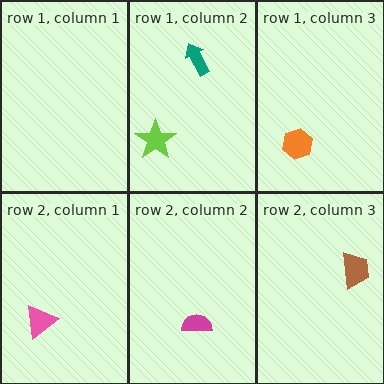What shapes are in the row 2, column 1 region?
The pink triangle.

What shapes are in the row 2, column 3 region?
The brown trapezoid.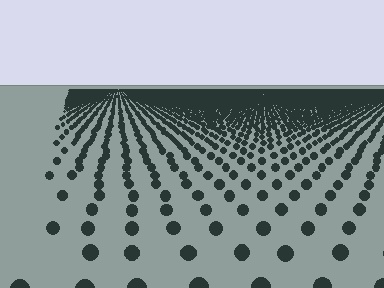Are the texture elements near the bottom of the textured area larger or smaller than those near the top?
Larger. Near the bottom, elements are closer to the viewer and appear at a bigger on-screen size.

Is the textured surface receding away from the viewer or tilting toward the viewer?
The surface is receding away from the viewer. Texture elements get smaller and denser toward the top.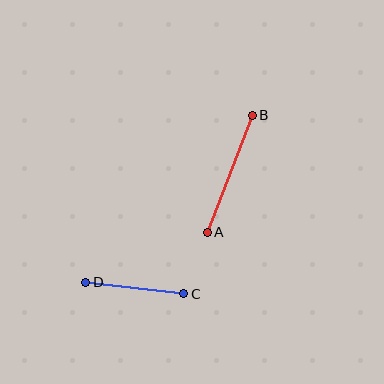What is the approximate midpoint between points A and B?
The midpoint is at approximately (230, 174) pixels.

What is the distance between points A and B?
The distance is approximately 125 pixels.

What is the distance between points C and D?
The distance is approximately 99 pixels.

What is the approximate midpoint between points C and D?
The midpoint is at approximately (135, 288) pixels.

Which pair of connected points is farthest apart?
Points A and B are farthest apart.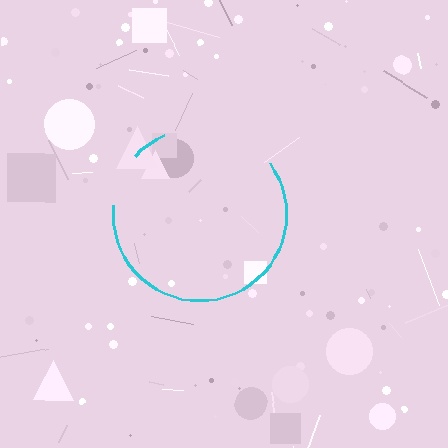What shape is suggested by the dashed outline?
The dashed outline suggests a circle.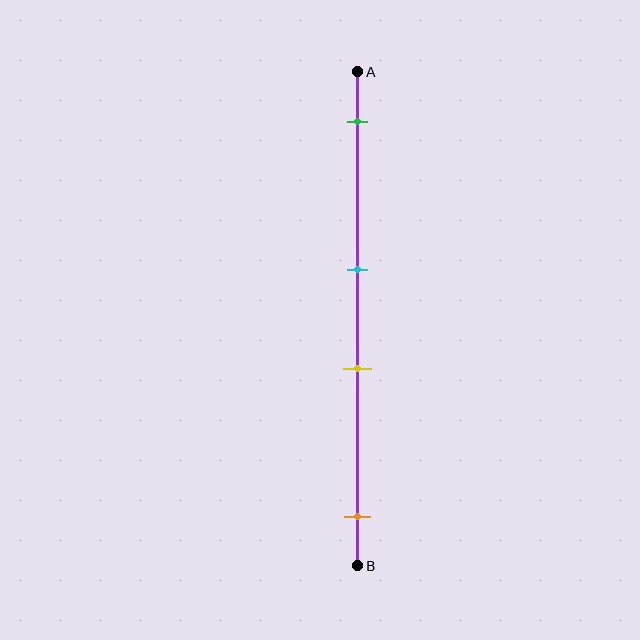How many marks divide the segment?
There are 4 marks dividing the segment.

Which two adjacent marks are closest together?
The cyan and yellow marks are the closest adjacent pair.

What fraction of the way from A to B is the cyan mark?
The cyan mark is approximately 40% (0.4) of the way from A to B.